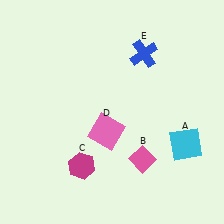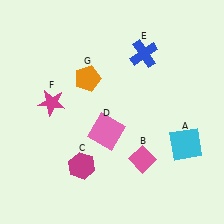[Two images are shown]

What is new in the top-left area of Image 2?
An orange pentagon (G) was added in the top-left area of Image 2.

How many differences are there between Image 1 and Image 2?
There are 2 differences between the two images.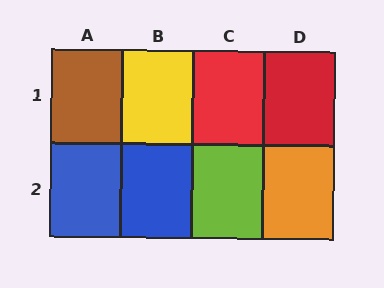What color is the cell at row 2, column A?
Blue.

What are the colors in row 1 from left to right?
Brown, yellow, red, red.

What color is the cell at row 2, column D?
Orange.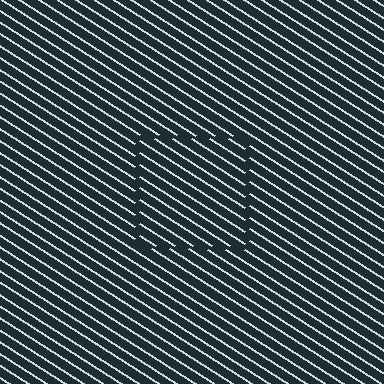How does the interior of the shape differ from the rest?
The interior of the shape contains the same grating, shifted by half a period — the contour is defined by the phase discontinuity where line-ends from the inner and outer gratings abut.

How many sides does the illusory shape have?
4 sides — the line-ends trace a square.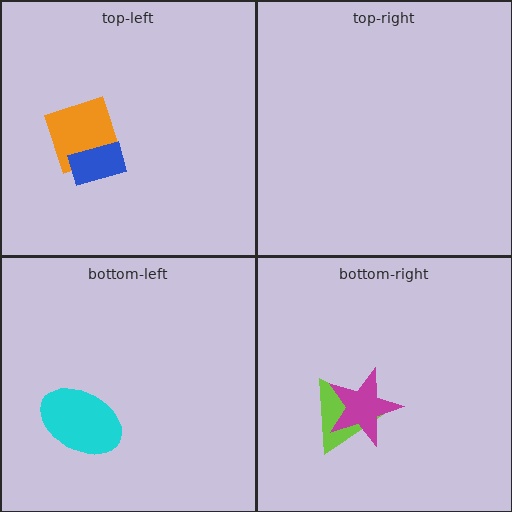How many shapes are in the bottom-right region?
2.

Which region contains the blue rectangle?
The top-left region.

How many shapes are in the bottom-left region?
1.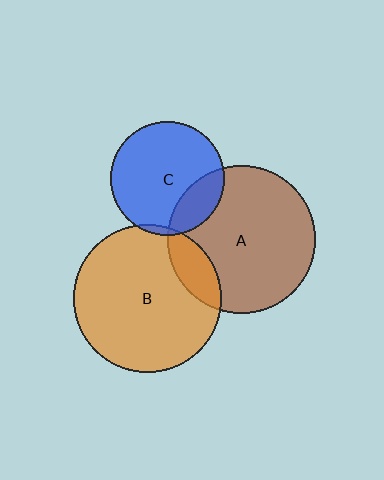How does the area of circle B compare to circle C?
Approximately 1.7 times.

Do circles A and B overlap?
Yes.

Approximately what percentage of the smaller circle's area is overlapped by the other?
Approximately 15%.